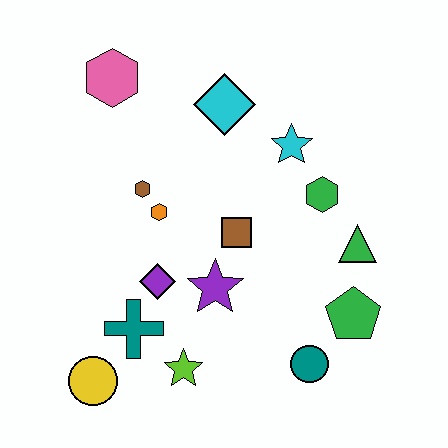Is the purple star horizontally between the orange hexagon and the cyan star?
Yes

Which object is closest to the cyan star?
The green hexagon is closest to the cyan star.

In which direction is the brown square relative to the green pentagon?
The brown square is to the left of the green pentagon.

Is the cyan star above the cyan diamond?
No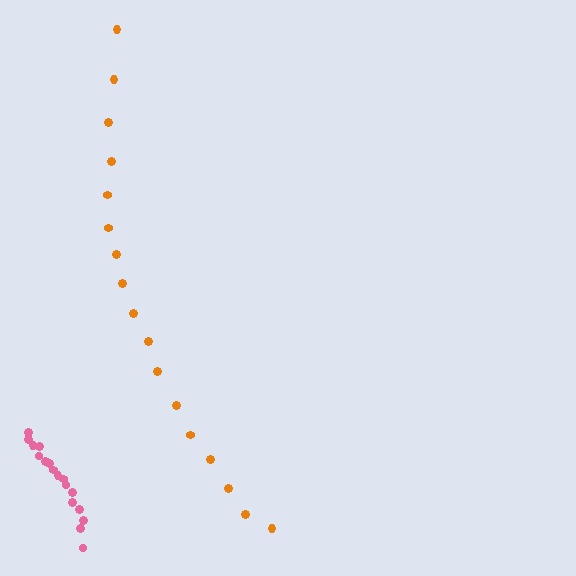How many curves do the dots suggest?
There are 2 distinct paths.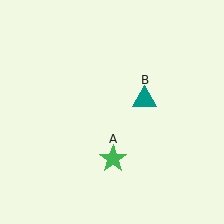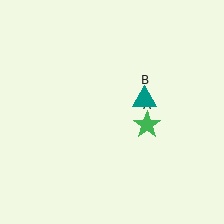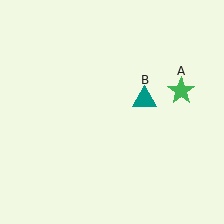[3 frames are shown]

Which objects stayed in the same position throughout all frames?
Teal triangle (object B) remained stationary.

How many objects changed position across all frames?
1 object changed position: green star (object A).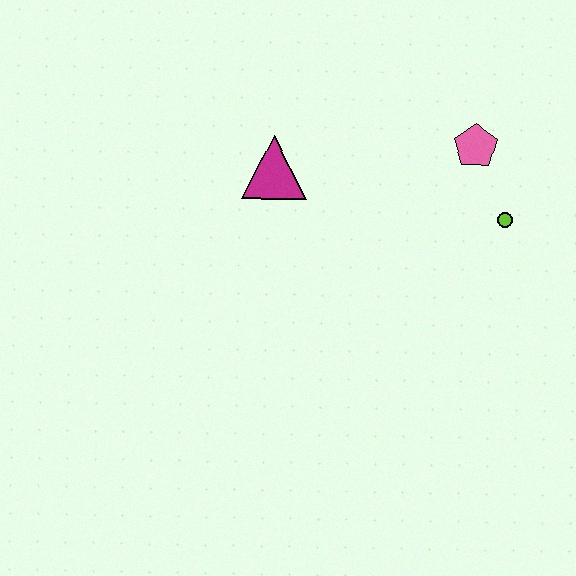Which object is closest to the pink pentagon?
The lime circle is closest to the pink pentagon.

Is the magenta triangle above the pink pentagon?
No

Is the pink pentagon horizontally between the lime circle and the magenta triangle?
Yes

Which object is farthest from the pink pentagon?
The magenta triangle is farthest from the pink pentagon.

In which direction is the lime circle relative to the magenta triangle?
The lime circle is to the right of the magenta triangle.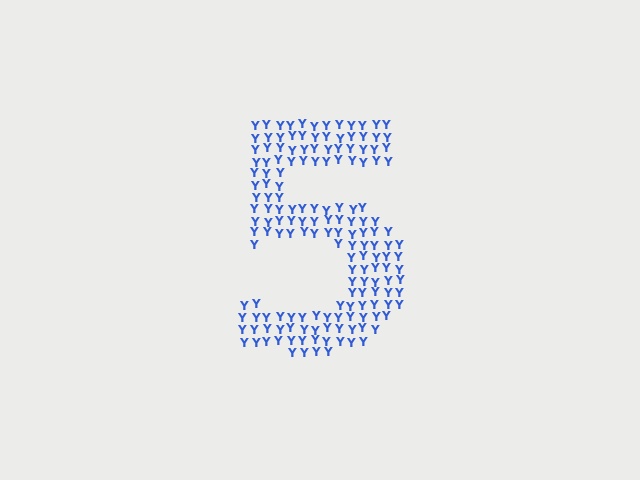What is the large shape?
The large shape is the digit 5.